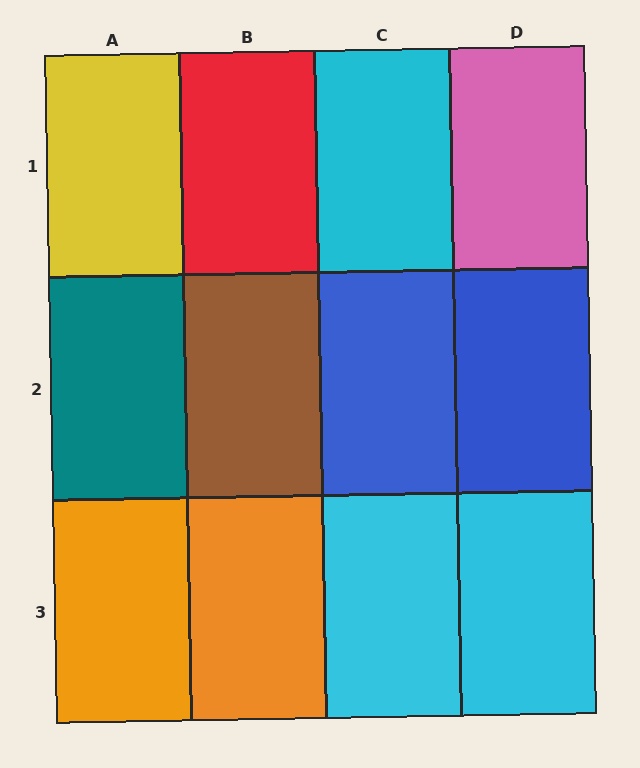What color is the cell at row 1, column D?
Pink.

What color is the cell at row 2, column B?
Brown.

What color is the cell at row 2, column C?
Blue.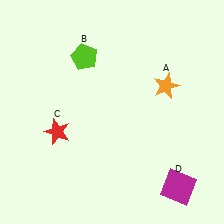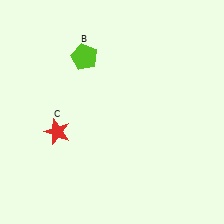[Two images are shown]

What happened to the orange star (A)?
The orange star (A) was removed in Image 2. It was in the top-right area of Image 1.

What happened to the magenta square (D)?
The magenta square (D) was removed in Image 2. It was in the bottom-right area of Image 1.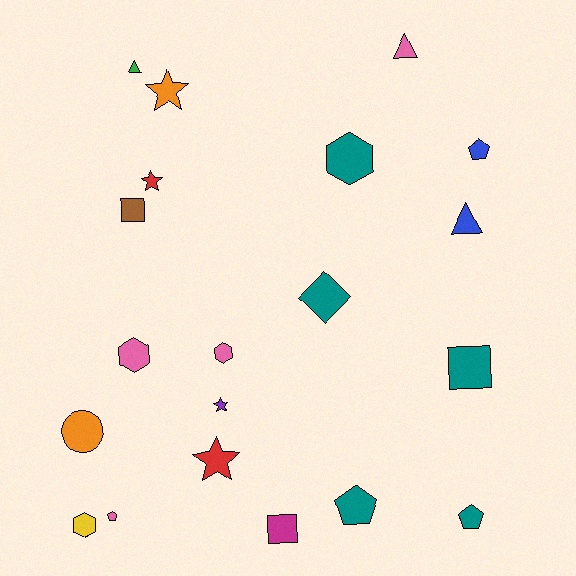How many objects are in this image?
There are 20 objects.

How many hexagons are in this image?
There are 4 hexagons.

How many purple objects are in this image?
There is 1 purple object.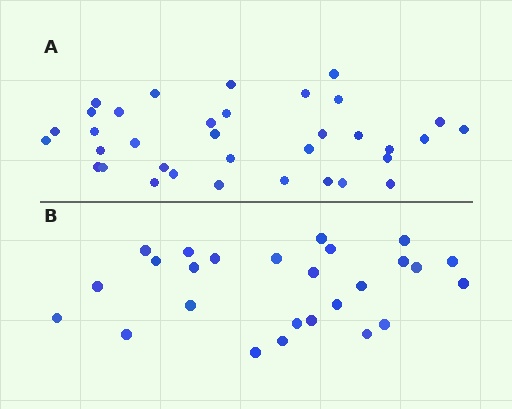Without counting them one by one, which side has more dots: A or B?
Region A (the top region) has more dots.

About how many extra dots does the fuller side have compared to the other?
Region A has roughly 8 or so more dots than region B.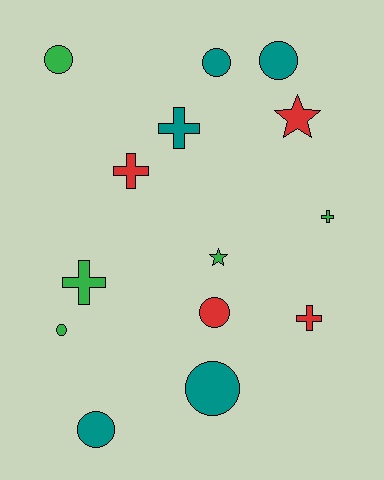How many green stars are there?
There is 1 green star.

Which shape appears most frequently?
Circle, with 7 objects.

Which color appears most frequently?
Teal, with 5 objects.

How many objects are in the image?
There are 14 objects.